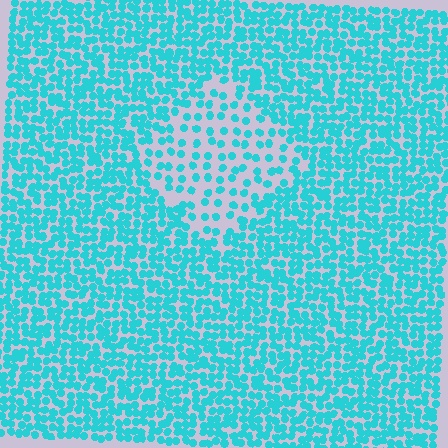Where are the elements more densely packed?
The elements are more densely packed outside the diamond boundary.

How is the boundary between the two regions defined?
The boundary is defined by a change in element density (approximately 2.3x ratio). All elements are the same color, size, and shape.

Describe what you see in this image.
The image contains small cyan elements arranged at two different densities. A diamond-shaped region is visible where the elements are less densely packed than the surrounding area.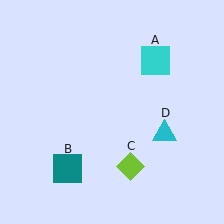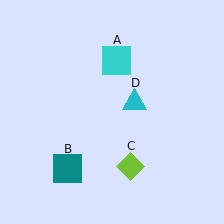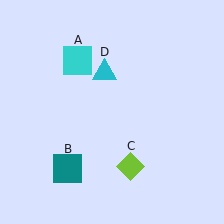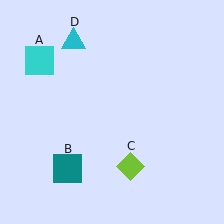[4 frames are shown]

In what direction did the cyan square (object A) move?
The cyan square (object A) moved left.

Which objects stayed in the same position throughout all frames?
Teal square (object B) and lime diamond (object C) remained stationary.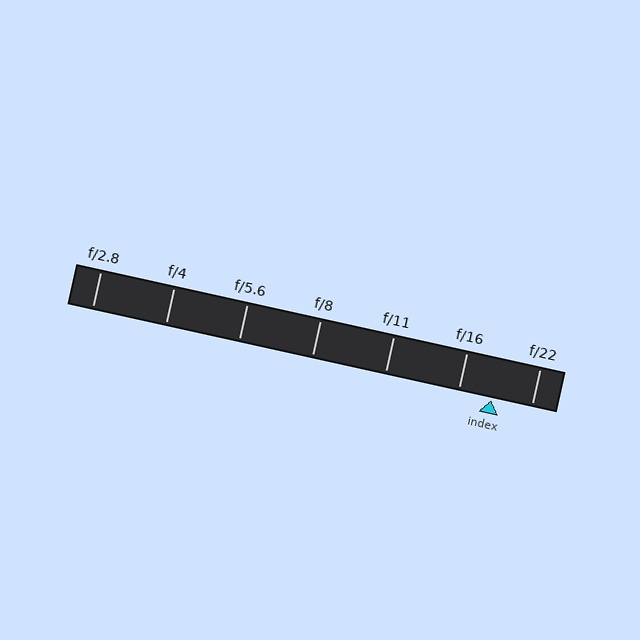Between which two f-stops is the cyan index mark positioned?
The index mark is between f/16 and f/22.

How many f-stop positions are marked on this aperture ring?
There are 7 f-stop positions marked.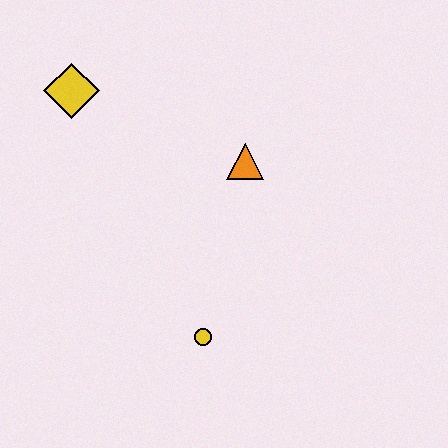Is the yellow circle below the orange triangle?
Yes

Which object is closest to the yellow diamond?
The orange triangle is closest to the yellow diamond.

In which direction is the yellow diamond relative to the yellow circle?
The yellow diamond is above the yellow circle.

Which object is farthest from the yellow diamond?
The yellow circle is farthest from the yellow diamond.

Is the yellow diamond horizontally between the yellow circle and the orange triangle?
No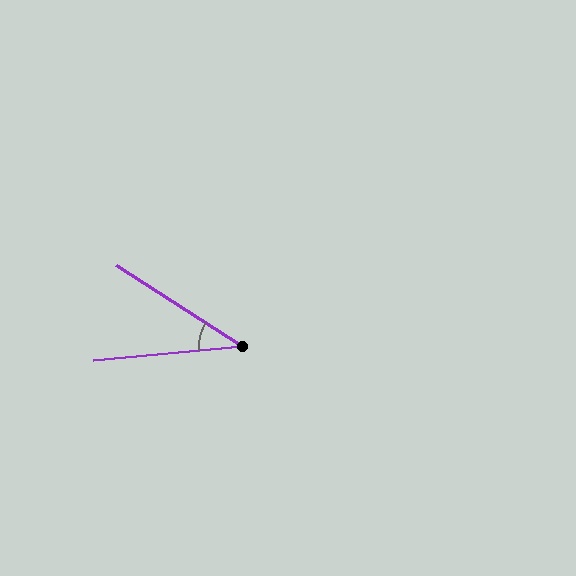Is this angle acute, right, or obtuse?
It is acute.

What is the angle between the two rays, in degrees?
Approximately 38 degrees.